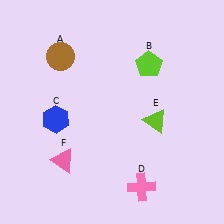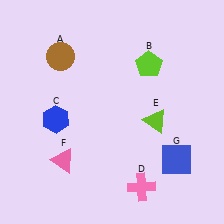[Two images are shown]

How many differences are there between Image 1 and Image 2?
There is 1 difference between the two images.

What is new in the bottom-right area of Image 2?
A blue square (G) was added in the bottom-right area of Image 2.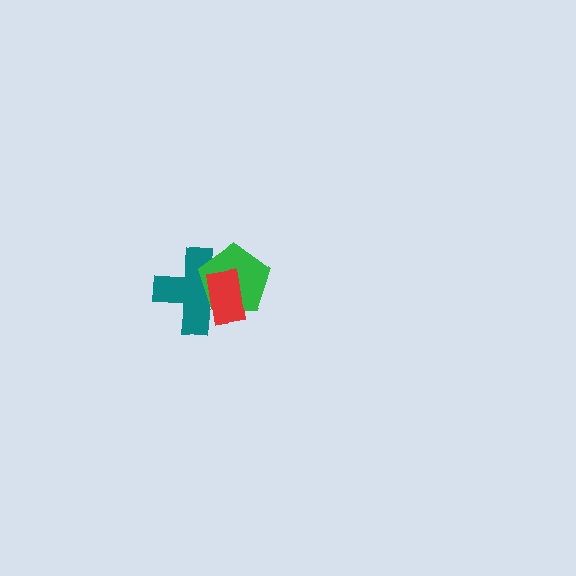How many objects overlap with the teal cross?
2 objects overlap with the teal cross.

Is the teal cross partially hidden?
Yes, it is partially covered by another shape.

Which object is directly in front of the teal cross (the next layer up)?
The green pentagon is directly in front of the teal cross.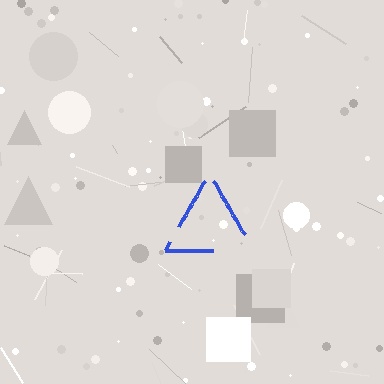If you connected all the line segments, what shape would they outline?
They would outline a triangle.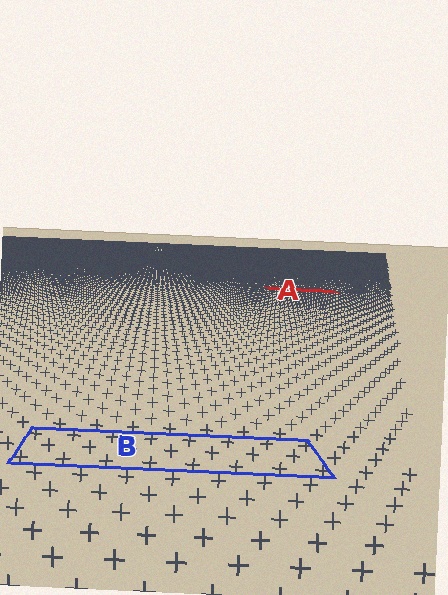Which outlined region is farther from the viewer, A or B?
Region A is farther from the viewer — the texture elements inside it appear smaller and more densely packed.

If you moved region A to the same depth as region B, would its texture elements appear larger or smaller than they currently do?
They would appear larger. At a closer depth, the same texture elements are projected at a bigger on-screen size.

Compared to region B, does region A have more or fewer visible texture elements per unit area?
Region A has more texture elements per unit area — they are packed more densely because it is farther away.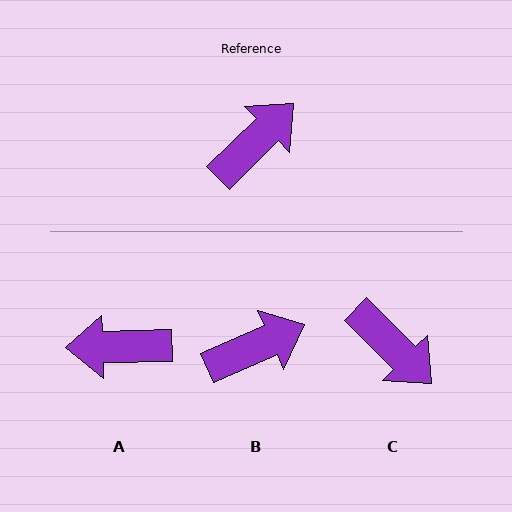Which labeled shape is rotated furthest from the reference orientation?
A, about 137 degrees away.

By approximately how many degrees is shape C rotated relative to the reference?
Approximately 89 degrees clockwise.